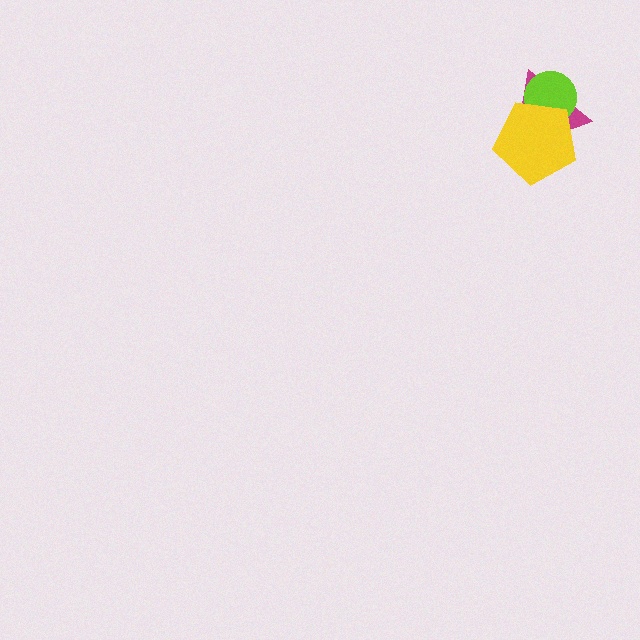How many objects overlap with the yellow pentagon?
2 objects overlap with the yellow pentagon.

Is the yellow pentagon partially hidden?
No, no other shape covers it.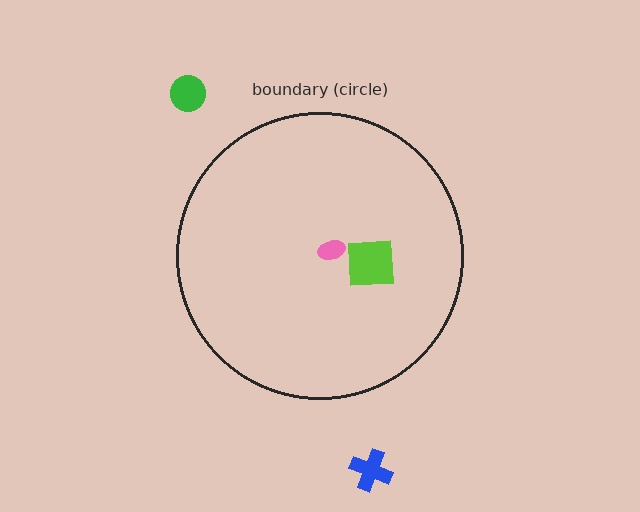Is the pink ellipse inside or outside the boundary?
Inside.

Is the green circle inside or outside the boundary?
Outside.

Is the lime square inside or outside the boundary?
Inside.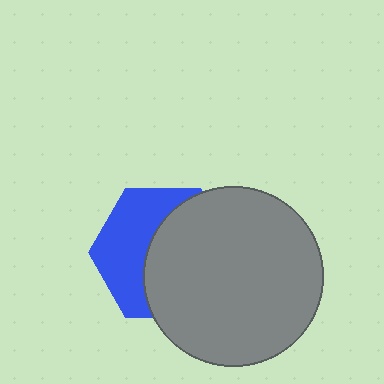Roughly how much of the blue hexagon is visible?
A small part of it is visible (roughly 44%).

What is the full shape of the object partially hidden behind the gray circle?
The partially hidden object is a blue hexagon.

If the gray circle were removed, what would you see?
You would see the complete blue hexagon.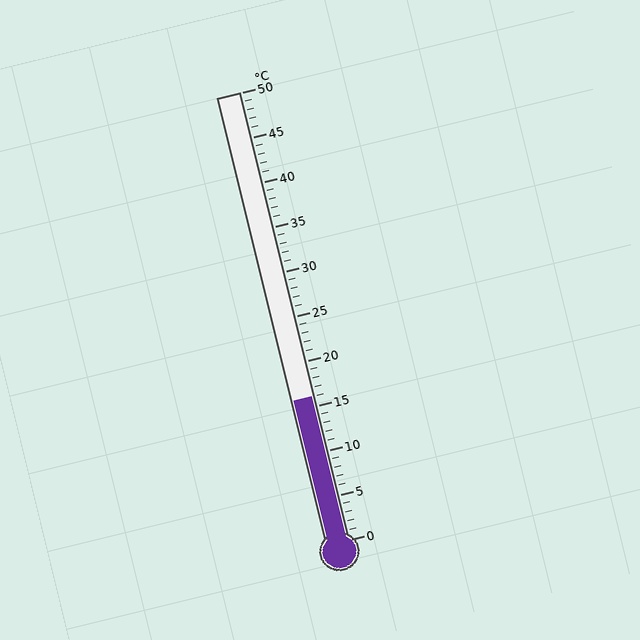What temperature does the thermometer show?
The thermometer shows approximately 16°C.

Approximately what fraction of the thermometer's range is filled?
The thermometer is filled to approximately 30% of its range.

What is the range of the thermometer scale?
The thermometer scale ranges from 0°C to 50°C.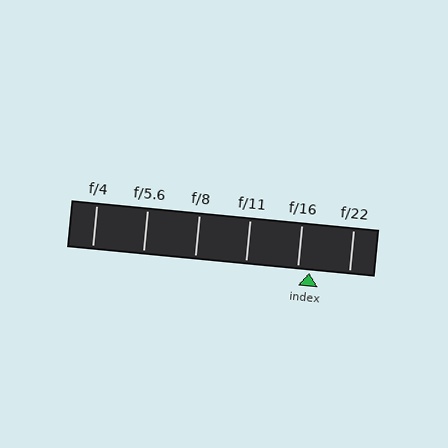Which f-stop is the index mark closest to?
The index mark is closest to f/16.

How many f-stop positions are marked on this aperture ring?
There are 6 f-stop positions marked.